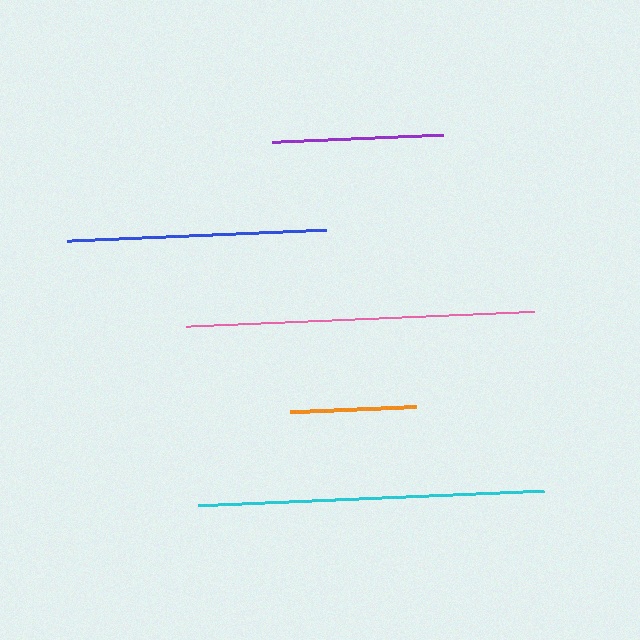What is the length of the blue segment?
The blue segment is approximately 259 pixels long.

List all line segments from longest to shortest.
From longest to shortest: pink, cyan, blue, purple, orange.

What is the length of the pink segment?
The pink segment is approximately 348 pixels long.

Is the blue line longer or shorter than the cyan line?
The cyan line is longer than the blue line.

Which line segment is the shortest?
The orange line is the shortest at approximately 126 pixels.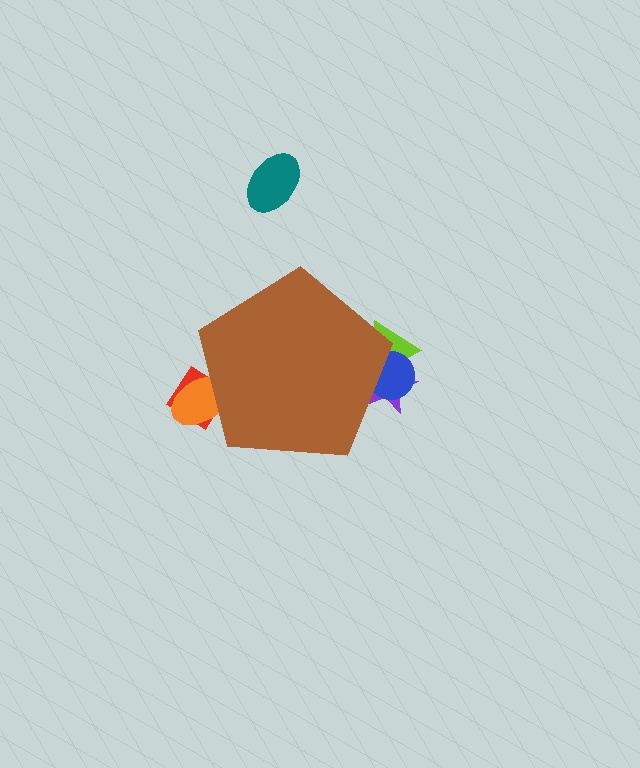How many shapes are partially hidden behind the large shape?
5 shapes are partially hidden.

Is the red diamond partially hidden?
Yes, the red diamond is partially hidden behind the brown pentagon.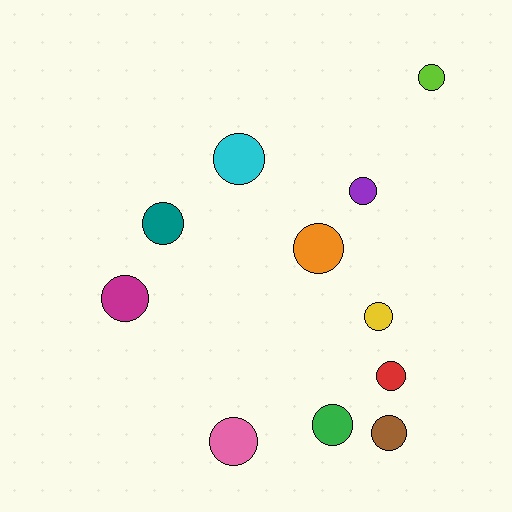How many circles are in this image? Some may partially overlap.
There are 11 circles.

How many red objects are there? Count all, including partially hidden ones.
There is 1 red object.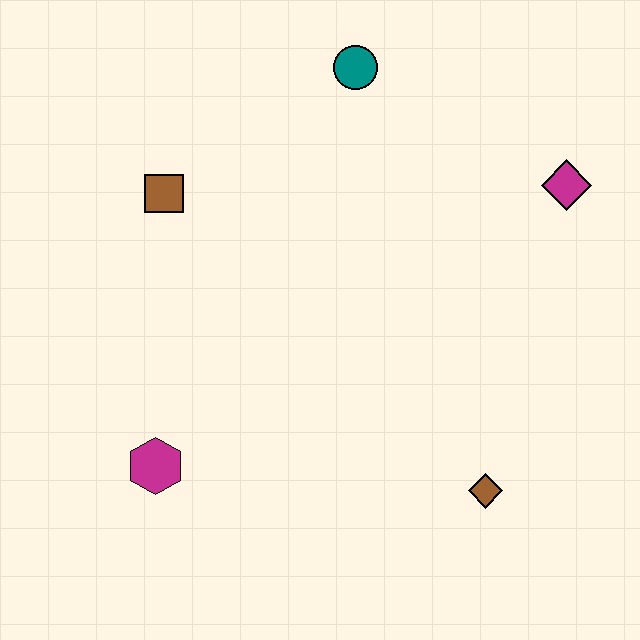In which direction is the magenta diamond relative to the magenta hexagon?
The magenta diamond is to the right of the magenta hexagon.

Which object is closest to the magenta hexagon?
The brown square is closest to the magenta hexagon.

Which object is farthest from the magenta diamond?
The magenta hexagon is farthest from the magenta diamond.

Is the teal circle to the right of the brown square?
Yes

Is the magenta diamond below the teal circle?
Yes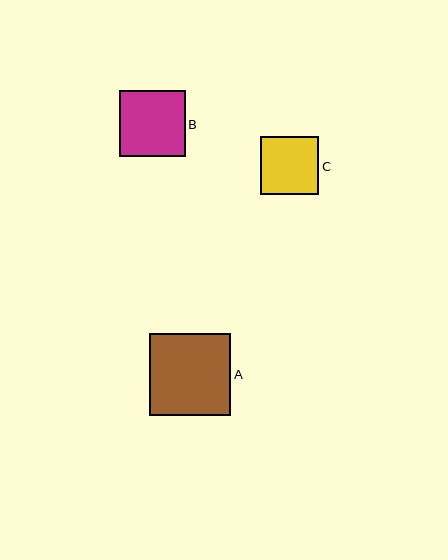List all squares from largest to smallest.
From largest to smallest: A, B, C.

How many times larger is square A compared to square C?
Square A is approximately 1.4 times the size of square C.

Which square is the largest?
Square A is the largest with a size of approximately 81 pixels.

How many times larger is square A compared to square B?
Square A is approximately 1.2 times the size of square B.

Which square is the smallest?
Square C is the smallest with a size of approximately 58 pixels.